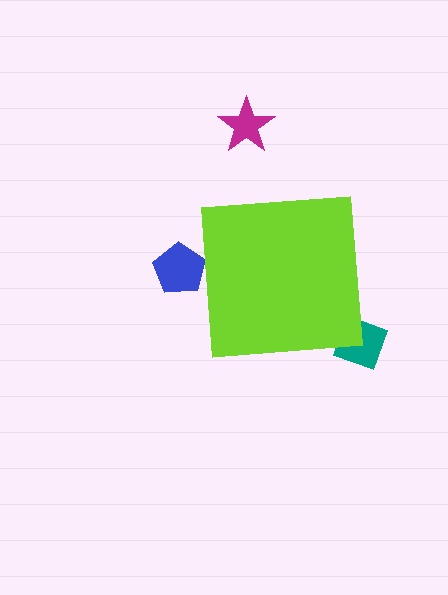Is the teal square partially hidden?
Yes, the teal square is partially hidden behind the lime square.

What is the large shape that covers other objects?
A lime square.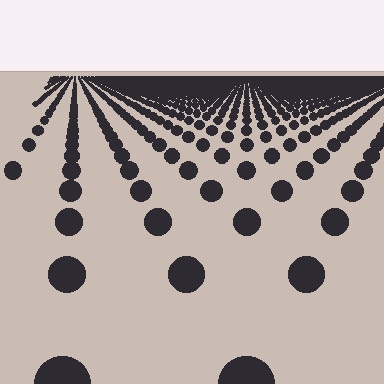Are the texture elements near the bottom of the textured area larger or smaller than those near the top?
Larger. Near the bottom, elements are closer to the viewer and appear at a bigger on-screen size.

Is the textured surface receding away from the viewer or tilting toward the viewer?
The surface is receding away from the viewer. Texture elements get smaller and denser toward the top.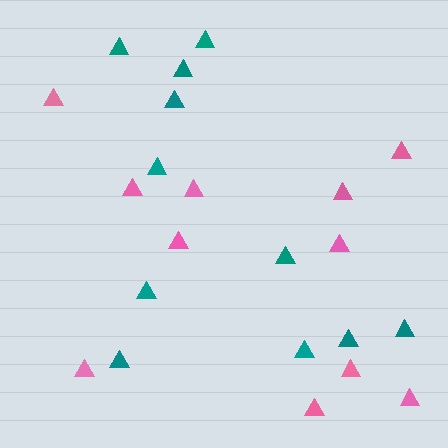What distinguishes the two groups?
There are 2 groups: one group of teal triangles (11) and one group of pink triangles (11).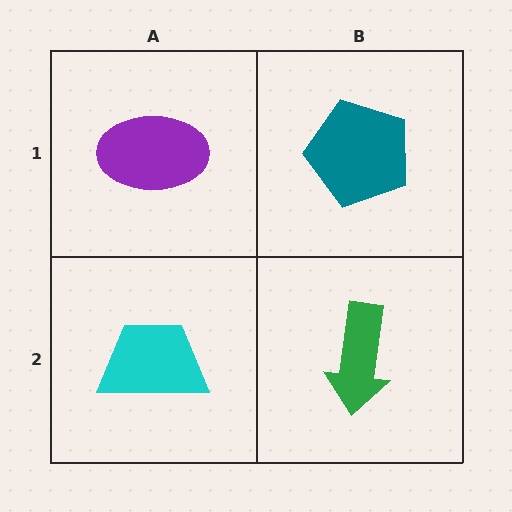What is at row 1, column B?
A teal pentagon.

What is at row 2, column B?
A green arrow.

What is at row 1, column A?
A purple ellipse.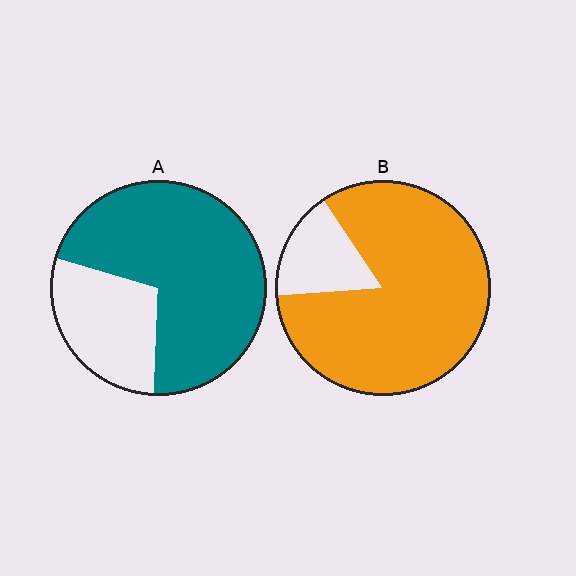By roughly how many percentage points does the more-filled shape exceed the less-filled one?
By roughly 10 percentage points (B over A).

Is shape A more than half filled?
Yes.